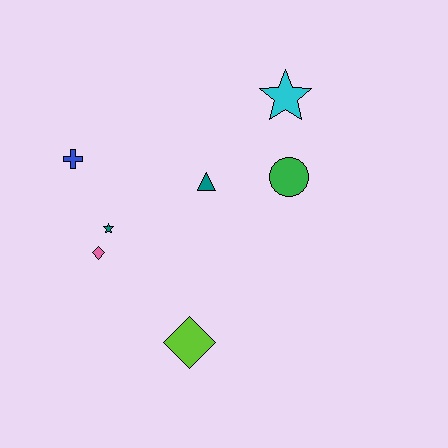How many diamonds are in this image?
There are 2 diamonds.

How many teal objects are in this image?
There are 2 teal objects.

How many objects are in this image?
There are 7 objects.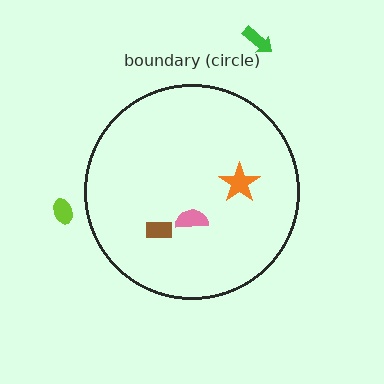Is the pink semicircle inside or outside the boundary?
Inside.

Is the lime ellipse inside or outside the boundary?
Outside.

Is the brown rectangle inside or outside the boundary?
Inside.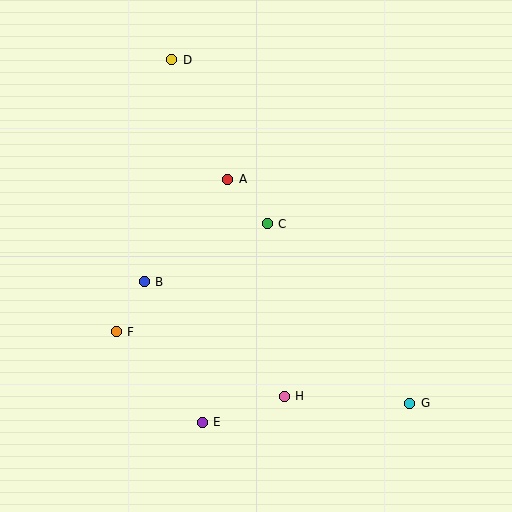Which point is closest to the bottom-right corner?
Point G is closest to the bottom-right corner.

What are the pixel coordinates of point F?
Point F is at (116, 332).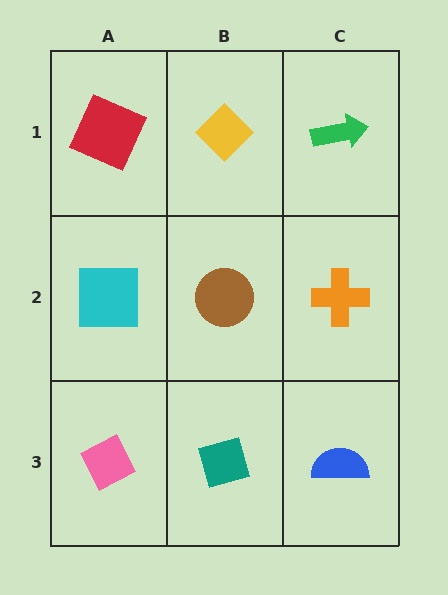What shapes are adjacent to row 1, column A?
A cyan square (row 2, column A), a yellow diamond (row 1, column B).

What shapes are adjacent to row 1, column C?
An orange cross (row 2, column C), a yellow diamond (row 1, column B).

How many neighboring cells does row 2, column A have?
3.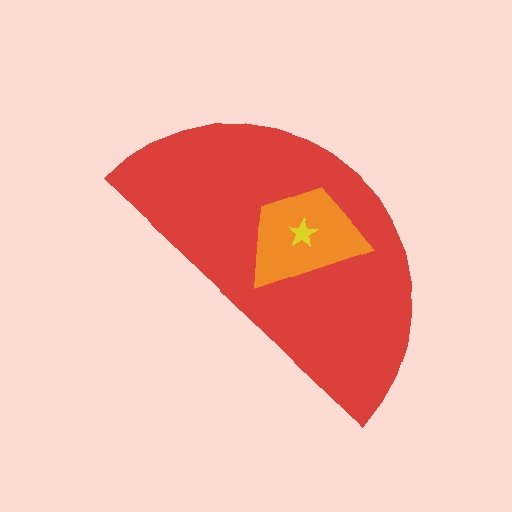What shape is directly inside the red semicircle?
The orange trapezoid.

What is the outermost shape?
The red semicircle.